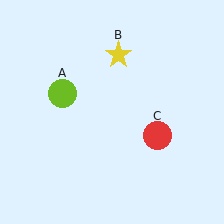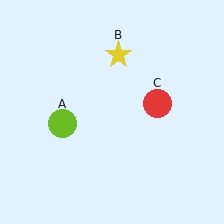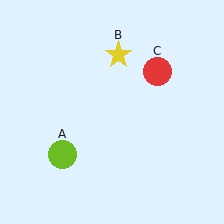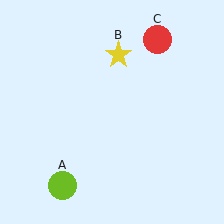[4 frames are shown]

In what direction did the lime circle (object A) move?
The lime circle (object A) moved down.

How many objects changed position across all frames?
2 objects changed position: lime circle (object A), red circle (object C).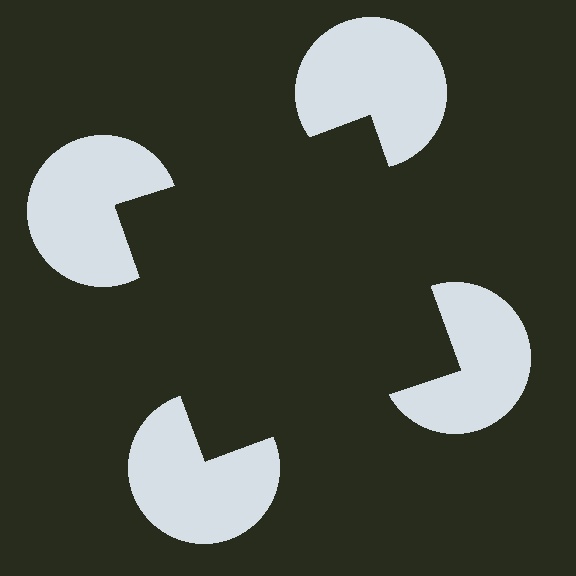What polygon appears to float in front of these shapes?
An illusory square — its edges are inferred from the aligned wedge cuts in the pac-man discs, not physically drawn.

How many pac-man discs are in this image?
There are 4 — one at each vertex of the illusory square.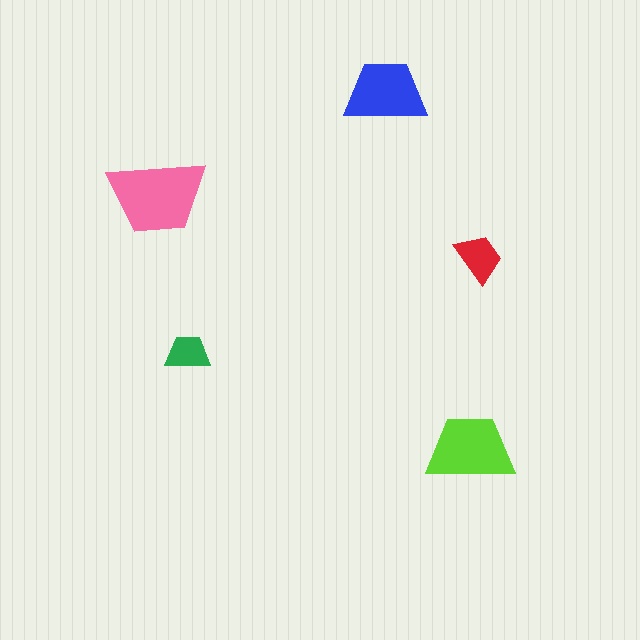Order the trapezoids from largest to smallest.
the pink one, the lime one, the blue one, the red one, the green one.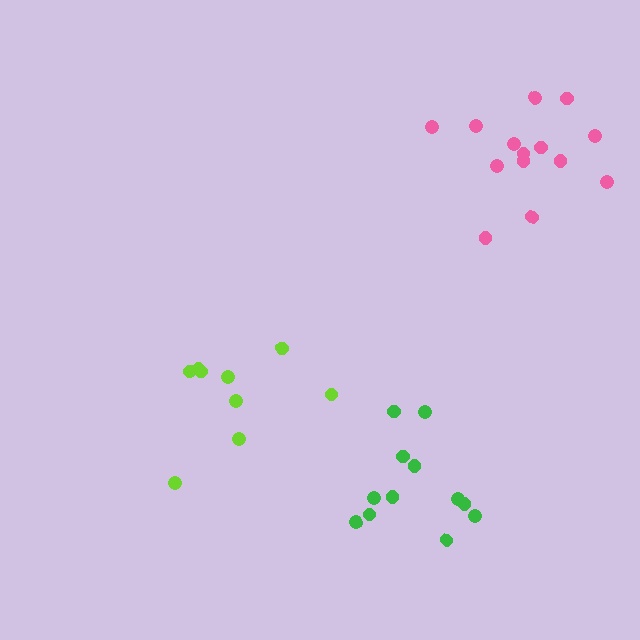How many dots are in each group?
Group 1: 12 dots, Group 2: 9 dots, Group 3: 14 dots (35 total).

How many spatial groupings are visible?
There are 3 spatial groupings.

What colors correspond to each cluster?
The clusters are colored: green, lime, pink.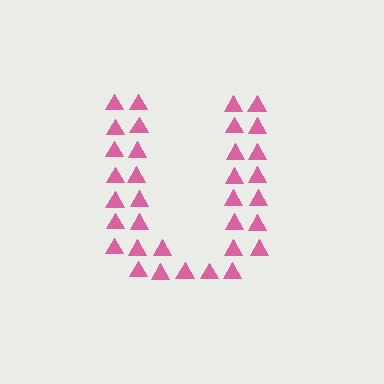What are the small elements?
The small elements are triangles.